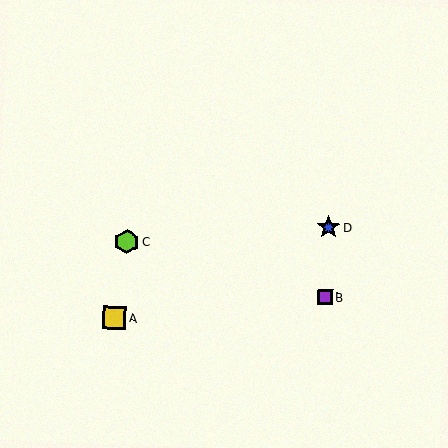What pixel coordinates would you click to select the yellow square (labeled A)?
Click at (114, 318) to select the yellow square A.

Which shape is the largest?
The lime hexagon (labeled C) is the largest.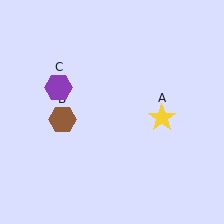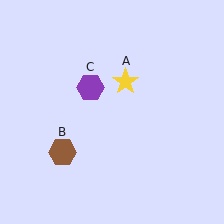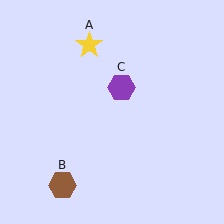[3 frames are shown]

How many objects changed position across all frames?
3 objects changed position: yellow star (object A), brown hexagon (object B), purple hexagon (object C).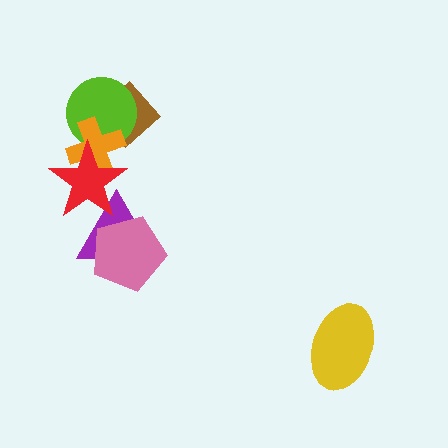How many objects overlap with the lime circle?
2 objects overlap with the lime circle.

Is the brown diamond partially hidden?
Yes, it is partially covered by another shape.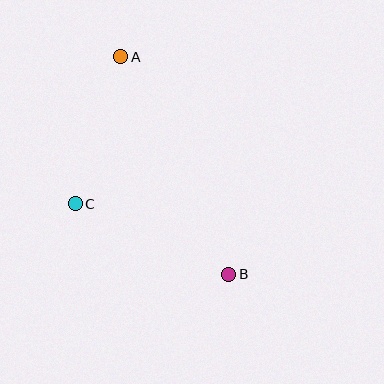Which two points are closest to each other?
Points A and C are closest to each other.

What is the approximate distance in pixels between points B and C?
The distance between B and C is approximately 169 pixels.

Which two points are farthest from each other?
Points A and B are farthest from each other.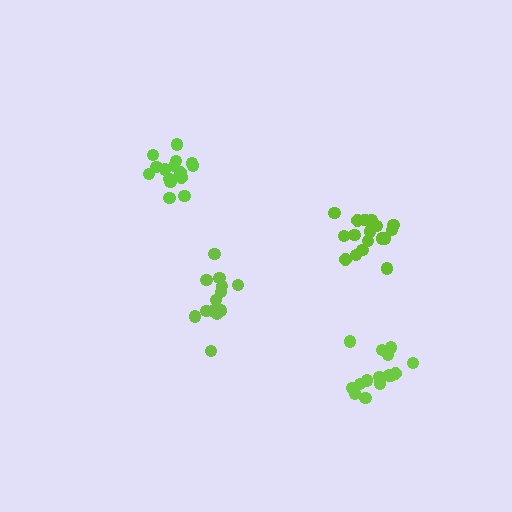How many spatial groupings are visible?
There are 4 spatial groupings.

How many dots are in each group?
Group 1: 13 dots, Group 2: 18 dots, Group 3: 15 dots, Group 4: 15 dots (61 total).